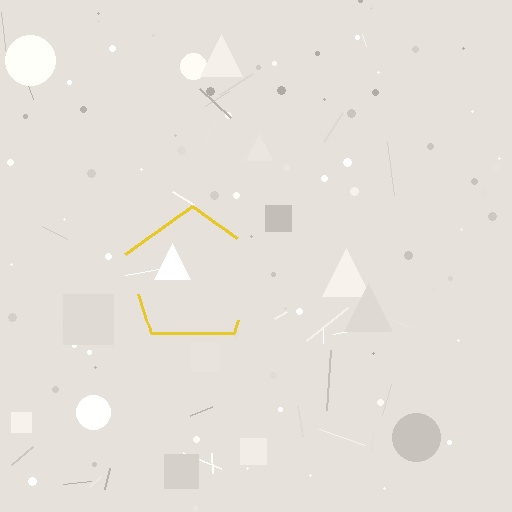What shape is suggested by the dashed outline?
The dashed outline suggests a pentagon.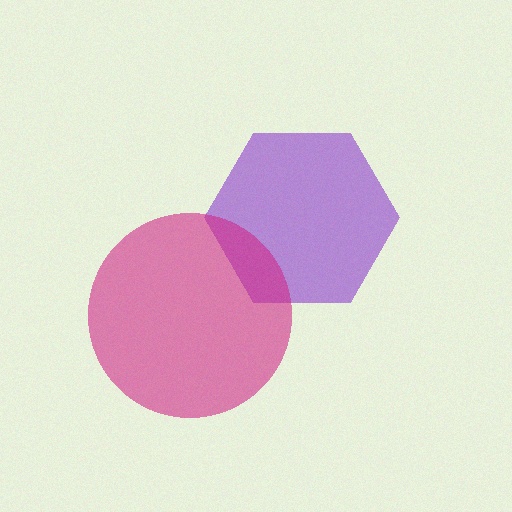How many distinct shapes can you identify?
There are 2 distinct shapes: a purple hexagon, a magenta circle.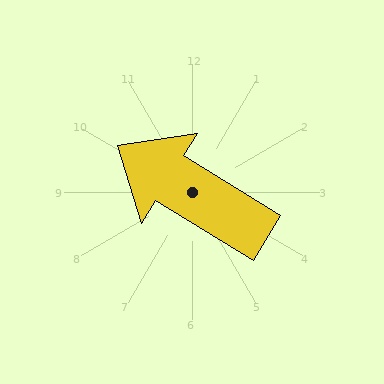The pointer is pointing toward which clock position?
Roughly 10 o'clock.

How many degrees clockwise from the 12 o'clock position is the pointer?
Approximately 302 degrees.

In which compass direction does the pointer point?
Northwest.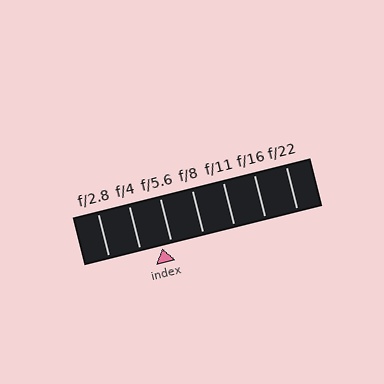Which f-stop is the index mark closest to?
The index mark is closest to f/5.6.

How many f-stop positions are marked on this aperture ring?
There are 7 f-stop positions marked.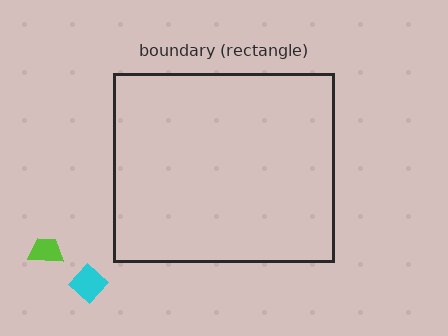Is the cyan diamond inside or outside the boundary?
Outside.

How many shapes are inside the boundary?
0 inside, 2 outside.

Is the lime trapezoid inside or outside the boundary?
Outside.